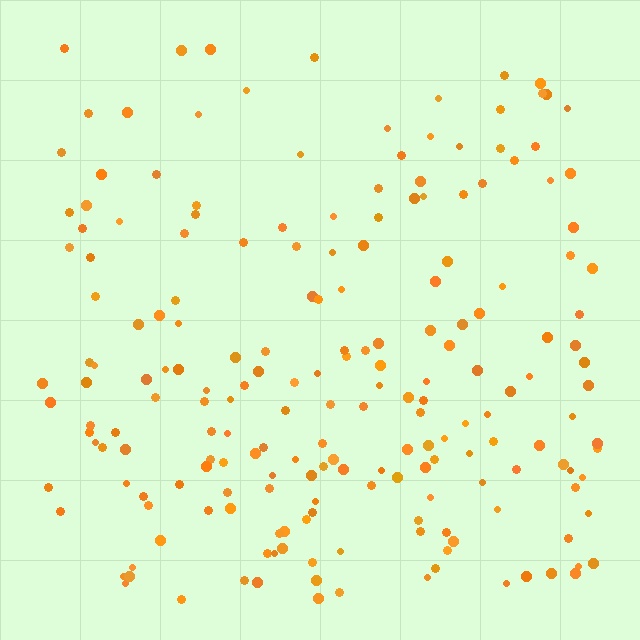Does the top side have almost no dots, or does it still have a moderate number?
Still a moderate number, just noticeably fewer than the bottom.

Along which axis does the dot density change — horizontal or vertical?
Vertical.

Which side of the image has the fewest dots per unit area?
The top.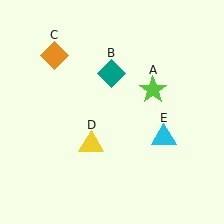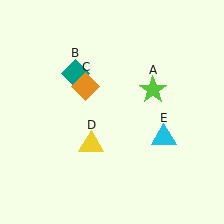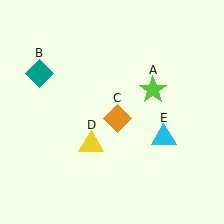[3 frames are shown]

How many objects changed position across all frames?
2 objects changed position: teal diamond (object B), orange diamond (object C).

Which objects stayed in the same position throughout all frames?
Lime star (object A) and yellow triangle (object D) and cyan triangle (object E) remained stationary.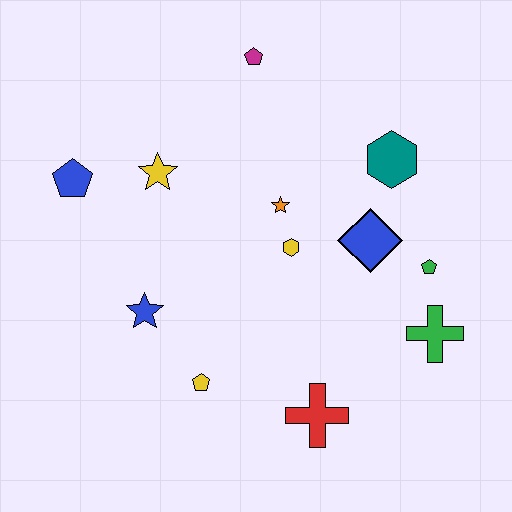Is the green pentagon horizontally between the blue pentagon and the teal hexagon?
No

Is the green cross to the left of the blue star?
No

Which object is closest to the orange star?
The yellow hexagon is closest to the orange star.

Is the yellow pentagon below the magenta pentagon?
Yes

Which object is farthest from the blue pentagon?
The green cross is farthest from the blue pentagon.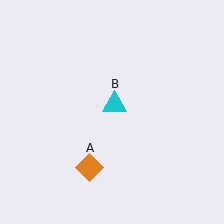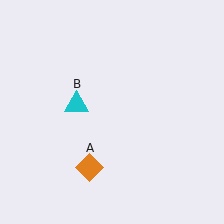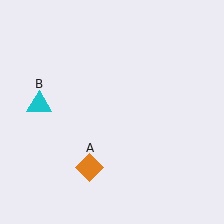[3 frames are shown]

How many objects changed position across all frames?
1 object changed position: cyan triangle (object B).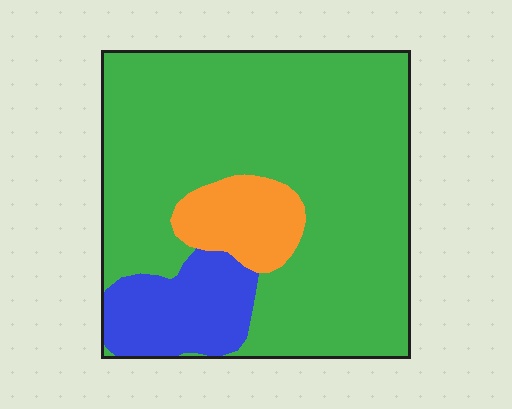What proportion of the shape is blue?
Blue takes up about one eighth (1/8) of the shape.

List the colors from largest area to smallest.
From largest to smallest: green, blue, orange.